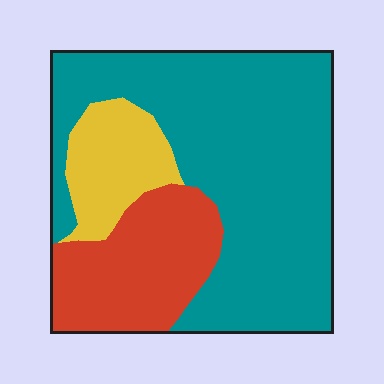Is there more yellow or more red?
Red.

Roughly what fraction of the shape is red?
Red takes up between a sixth and a third of the shape.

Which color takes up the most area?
Teal, at roughly 65%.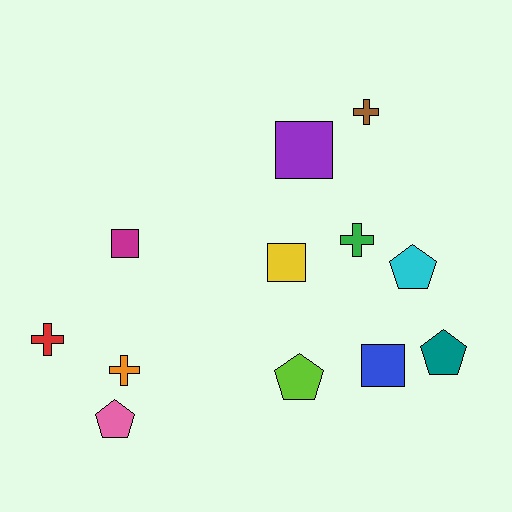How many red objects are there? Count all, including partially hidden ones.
There is 1 red object.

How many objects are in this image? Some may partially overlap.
There are 12 objects.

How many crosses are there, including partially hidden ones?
There are 4 crosses.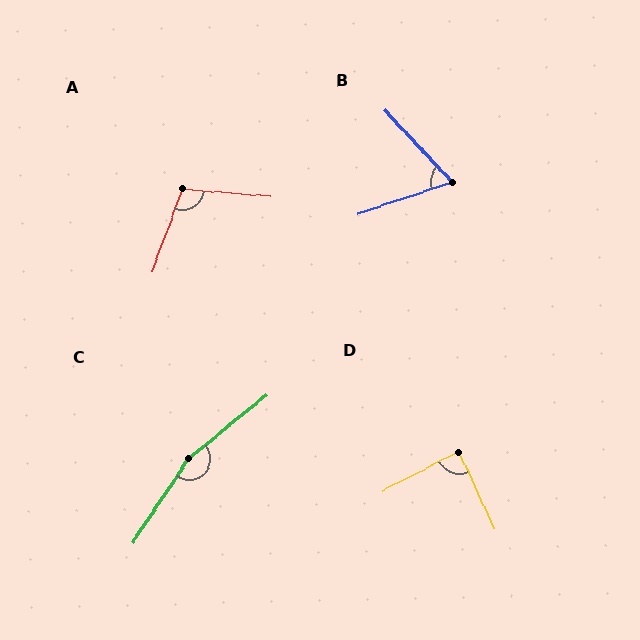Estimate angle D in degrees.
Approximately 87 degrees.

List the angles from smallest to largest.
B (66°), D (87°), A (105°), C (162°).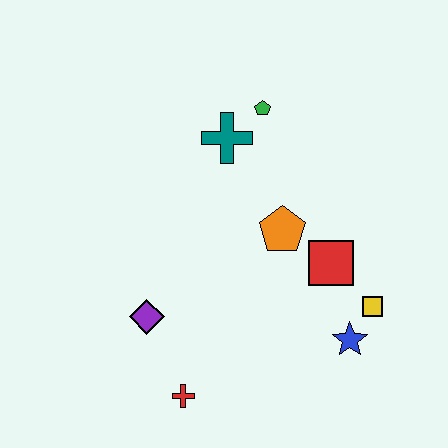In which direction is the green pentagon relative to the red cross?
The green pentagon is above the red cross.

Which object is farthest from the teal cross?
The red cross is farthest from the teal cross.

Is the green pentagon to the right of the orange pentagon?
No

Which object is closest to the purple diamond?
The red cross is closest to the purple diamond.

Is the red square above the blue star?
Yes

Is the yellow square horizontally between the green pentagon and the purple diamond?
No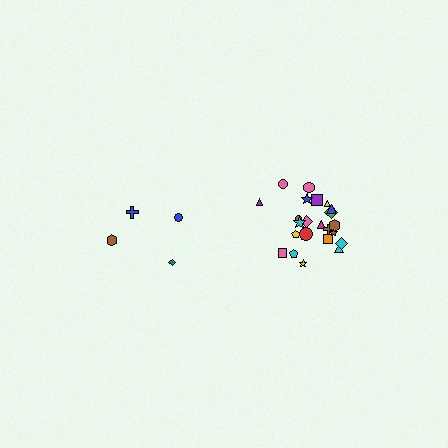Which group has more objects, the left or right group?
The right group.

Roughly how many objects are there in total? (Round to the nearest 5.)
Roughly 30 objects in total.